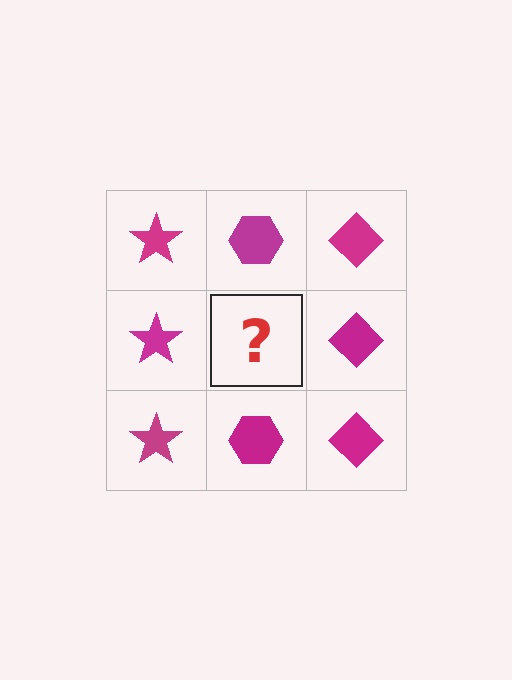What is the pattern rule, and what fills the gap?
The rule is that each column has a consistent shape. The gap should be filled with a magenta hexagon.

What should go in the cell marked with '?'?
The missing cell should contain a magenta hexagon.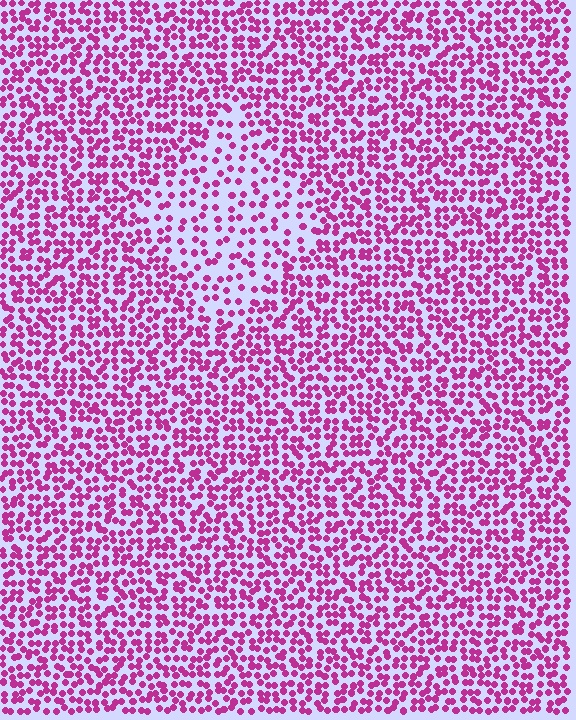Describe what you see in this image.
The image contains small magenta elements arranged at two different densities. A diamond-shaped region is visible where the elements are less densely packed than the surrounding area.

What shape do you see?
I see a diamond.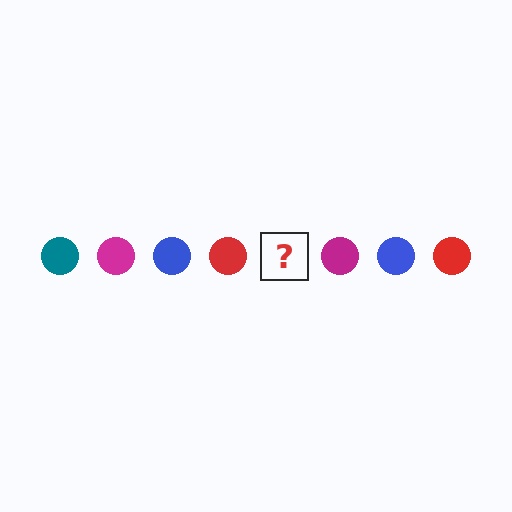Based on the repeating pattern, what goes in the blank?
The blank should be a teal circle.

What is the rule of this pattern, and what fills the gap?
The rule is that the pattern cycles through teal, magenta, blue, red circles. The gap should be filled with a teal circle.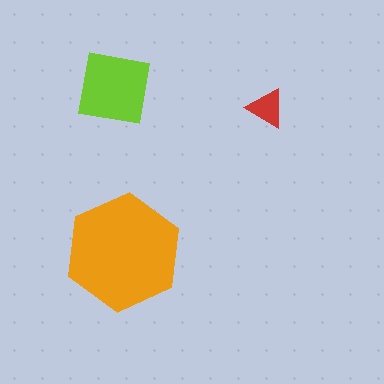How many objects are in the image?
There are 3 objects in the image.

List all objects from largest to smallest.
The orange hexagon, the lime square, the red triangle.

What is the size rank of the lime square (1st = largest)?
2nd.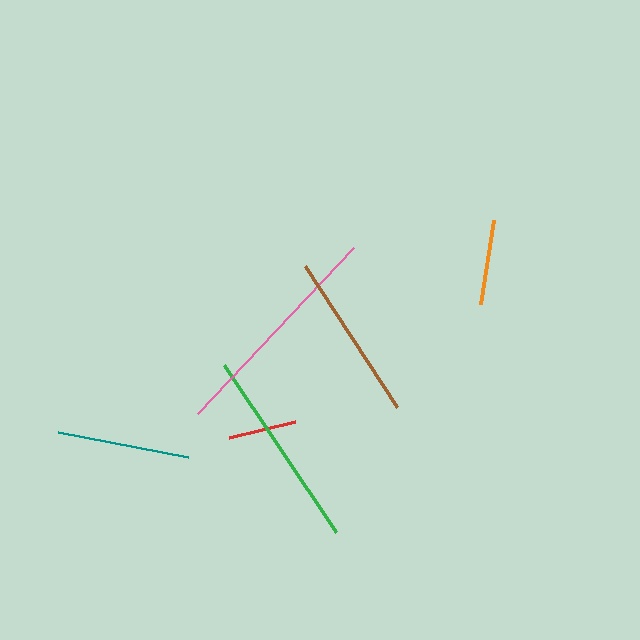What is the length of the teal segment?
The teal segment is approximately 133 pixels long.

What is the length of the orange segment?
The orange segment is approximately 85 pixels long.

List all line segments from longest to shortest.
From longest to shortest: pink, green, brown, teal, orange, red.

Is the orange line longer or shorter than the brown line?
The brown line is longer than the orange line.